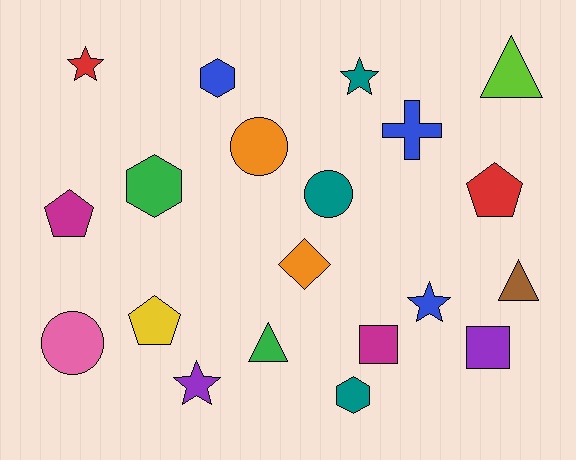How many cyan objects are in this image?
There are no cyan objects.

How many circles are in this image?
There are 3 circles.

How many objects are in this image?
There are 20 objects.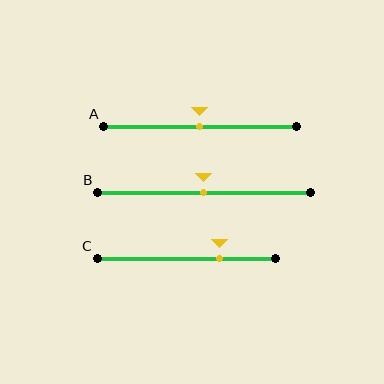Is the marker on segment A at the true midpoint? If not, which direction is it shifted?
Yes, the marker on segment A is at the true midpoint.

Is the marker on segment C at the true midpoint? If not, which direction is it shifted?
No, the marker on segment C is shifted to the right by about 19% of the segment length.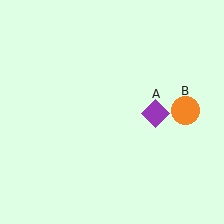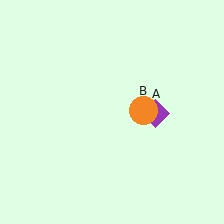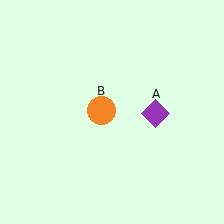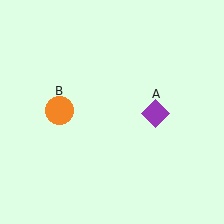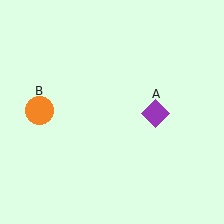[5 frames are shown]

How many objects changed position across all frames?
1 object changed position: orange circle (object B).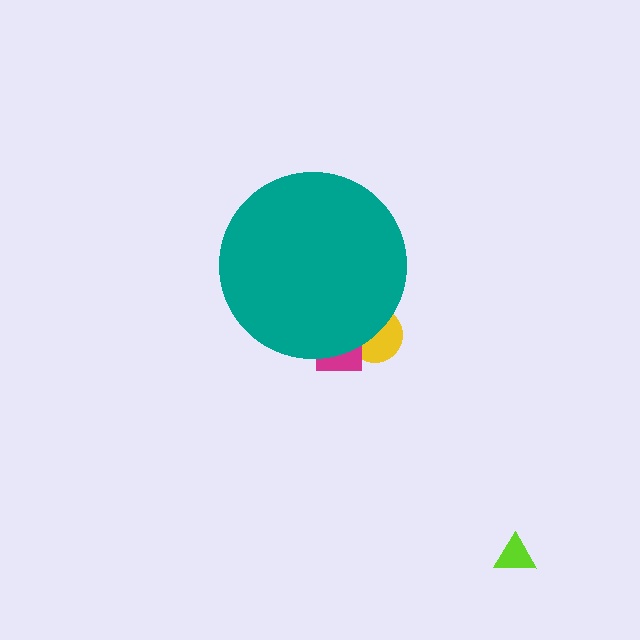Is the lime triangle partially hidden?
No, the lime triangle is fully visible.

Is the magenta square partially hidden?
Yes, the magenta square is partially hidden behind the teal circle.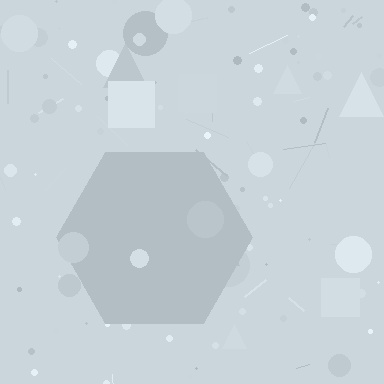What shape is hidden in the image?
A hexagon is hidden in the image.